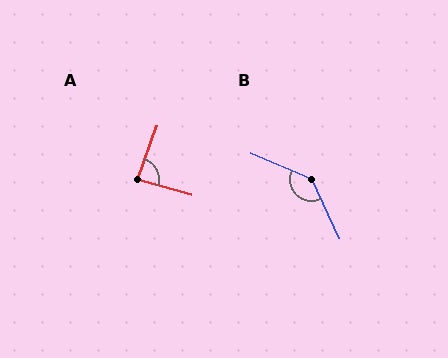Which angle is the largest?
B, at approximately 137 degrees.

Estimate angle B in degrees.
Approximately 137 degrees.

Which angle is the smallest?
A, at approximately 86 degrees.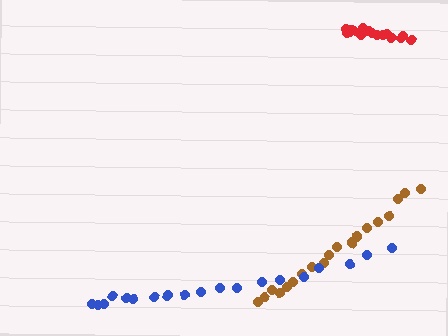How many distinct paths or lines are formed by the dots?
There are 3 distinct paths.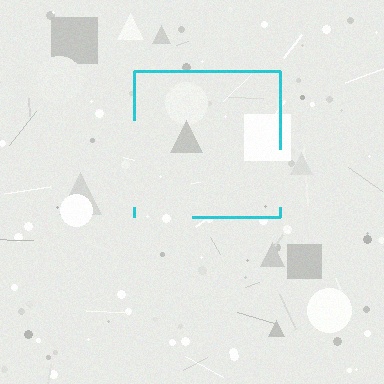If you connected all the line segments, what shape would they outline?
They would outline a square.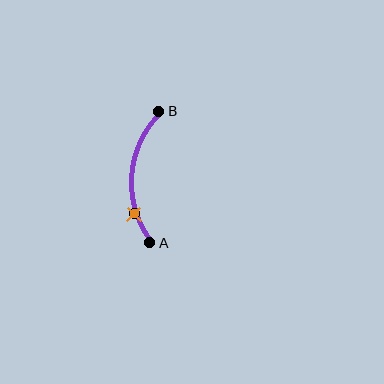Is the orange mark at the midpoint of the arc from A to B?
No. The orange mark lies on the arc but is closer to endpoint A. The arc midpoint would be at the point on the curve equidistant along the arc from both A and B.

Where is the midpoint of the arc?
The arc midpoint is the point on the curve farthest from the straight line joining A and B. It sits to the left of that line.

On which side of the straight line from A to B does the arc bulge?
The arc bulges to the left of the straight line connecting A and B.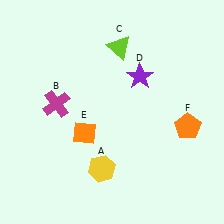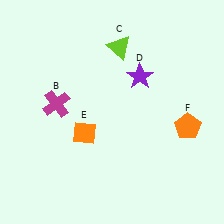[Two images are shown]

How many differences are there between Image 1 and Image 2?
There is 1 difference between the two images.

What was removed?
The yellow hexagon (A) was removed in Image 2.